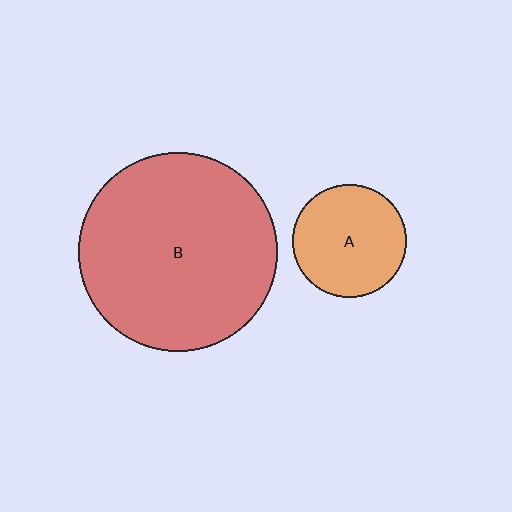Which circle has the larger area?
Circle B (red).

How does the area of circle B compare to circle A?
Approximately 3.1 times.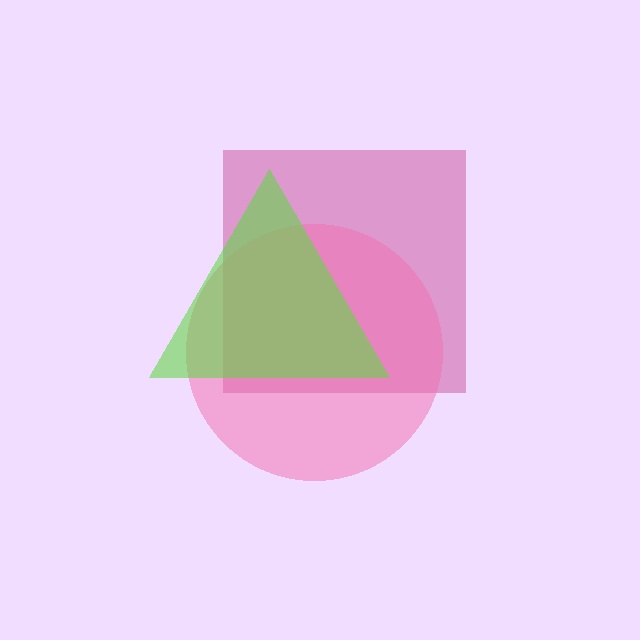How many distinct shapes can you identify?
There are 3 distinct shapes: a magenta square, a pink circle, a lime triangle.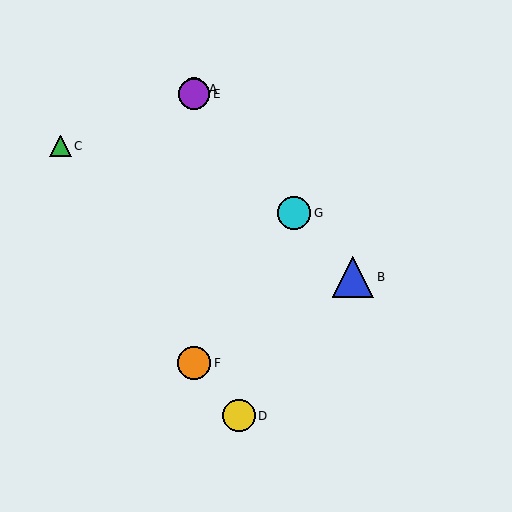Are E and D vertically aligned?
No, E is at x≈194 and D is at x≈239.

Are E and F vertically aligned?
Yes, both are at x≈194.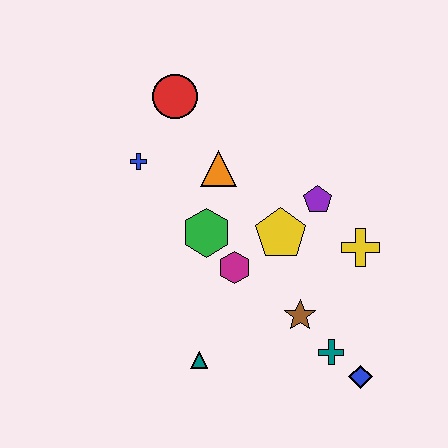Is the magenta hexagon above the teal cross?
Yes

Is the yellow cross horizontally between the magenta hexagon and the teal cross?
No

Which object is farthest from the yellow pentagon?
The red circle is farthest from the yellow pentagon.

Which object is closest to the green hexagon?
The magenta hexagon is closest to the green hexagon.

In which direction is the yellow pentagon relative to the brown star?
The yellow pentagon is above the brown star.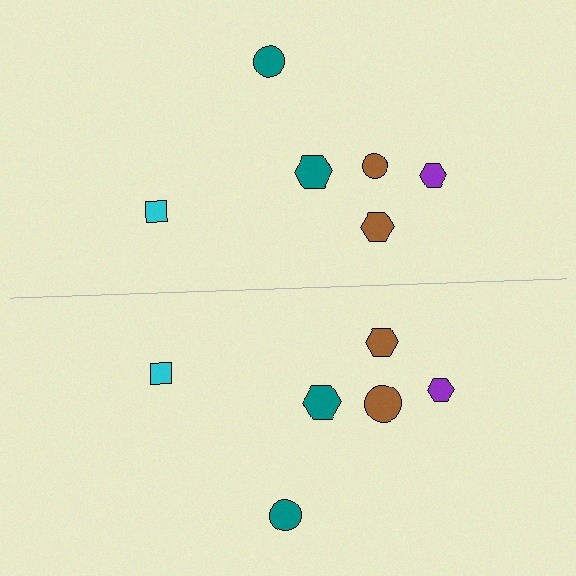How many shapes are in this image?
There are 12 shapes in this image.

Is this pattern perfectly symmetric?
No, the pattern is not perfectly symmetric. The brown circle on the bottom side has a different size than its mirror counterpart.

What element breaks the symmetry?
The brown circle on the bottom side has a different size than its mirror counterpart.